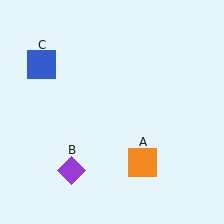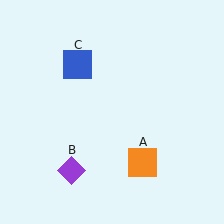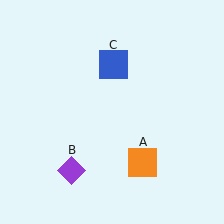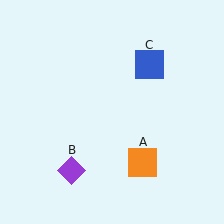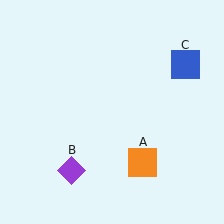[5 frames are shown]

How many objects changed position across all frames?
1 object changed position: blue square (object C).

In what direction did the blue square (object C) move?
The blue square (object C) moved right.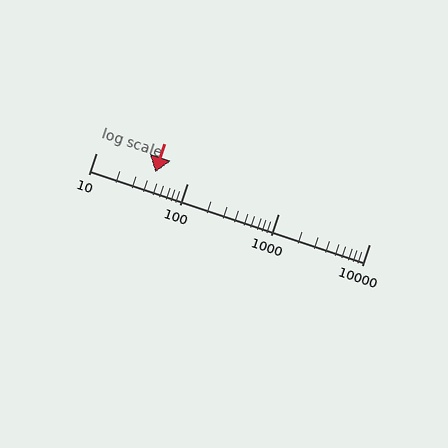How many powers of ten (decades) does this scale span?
The scale spans 3 decades, from 10 to 10000.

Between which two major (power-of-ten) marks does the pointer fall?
The pointer is between 10 and 100.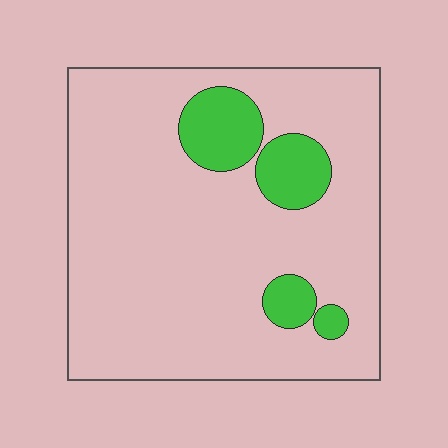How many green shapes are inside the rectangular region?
4.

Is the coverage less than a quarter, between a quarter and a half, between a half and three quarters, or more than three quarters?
Less than a quarter.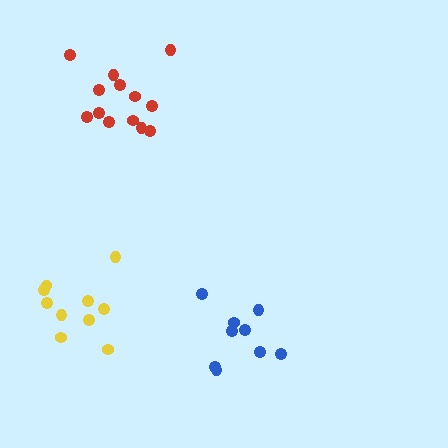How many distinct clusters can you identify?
There are 3 distinct clusters.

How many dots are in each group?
Group 1: 9 dots, Group 2: 10 dots, Group 3: 13 dots (32 total).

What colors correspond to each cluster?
The clusters are colored: blue, yellow, red.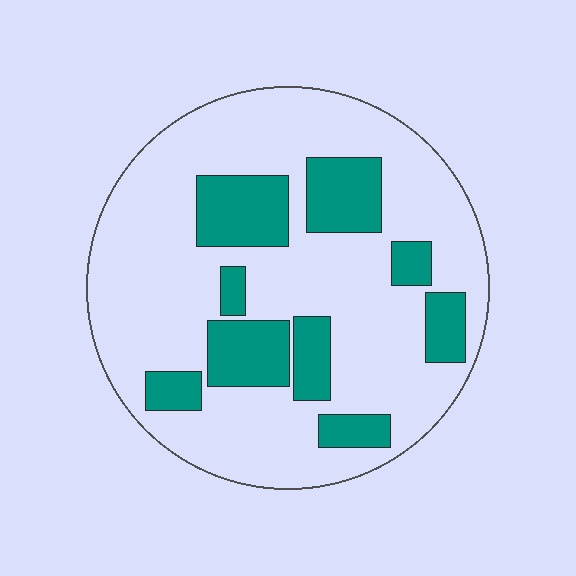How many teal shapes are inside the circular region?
9.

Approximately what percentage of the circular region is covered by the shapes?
Approximately 25%.